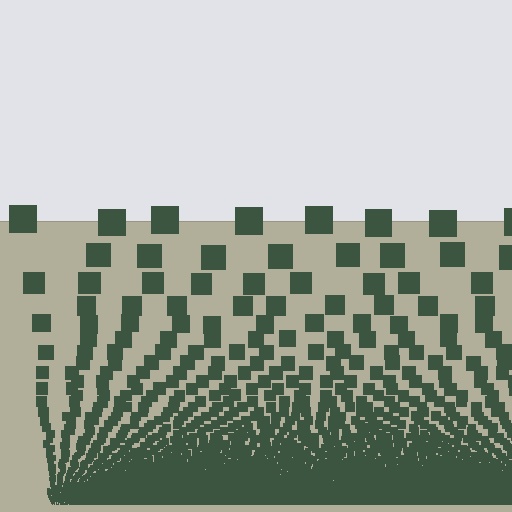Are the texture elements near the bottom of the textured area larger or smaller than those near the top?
Smaller. The gradient is inverted — elements near the bottom are smaller and denser.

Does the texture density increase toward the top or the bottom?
Density increases toward the bottom.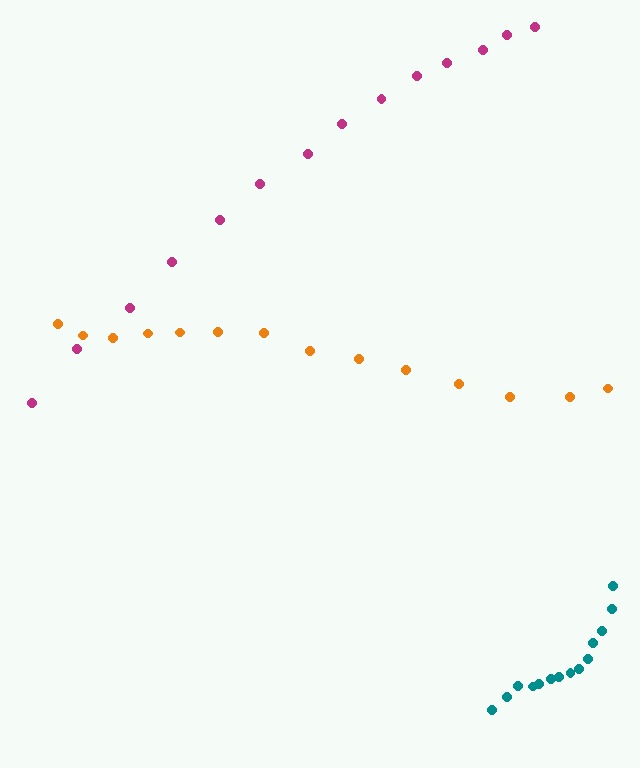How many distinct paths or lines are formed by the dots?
There are 3 distinct paths.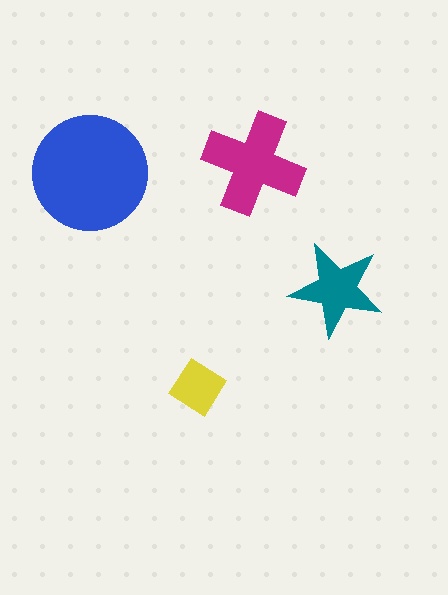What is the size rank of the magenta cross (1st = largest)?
2nd.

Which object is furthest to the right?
The teal star is rightmost.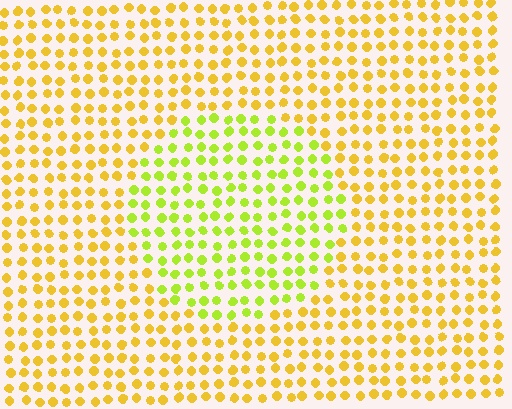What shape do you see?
I see a circle.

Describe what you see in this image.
The image is filled with small yellow elements in a uniform arrangement. A circle-shaped region is visible where the elements are tinted to a slightly different hue, forming a subtle color boundary.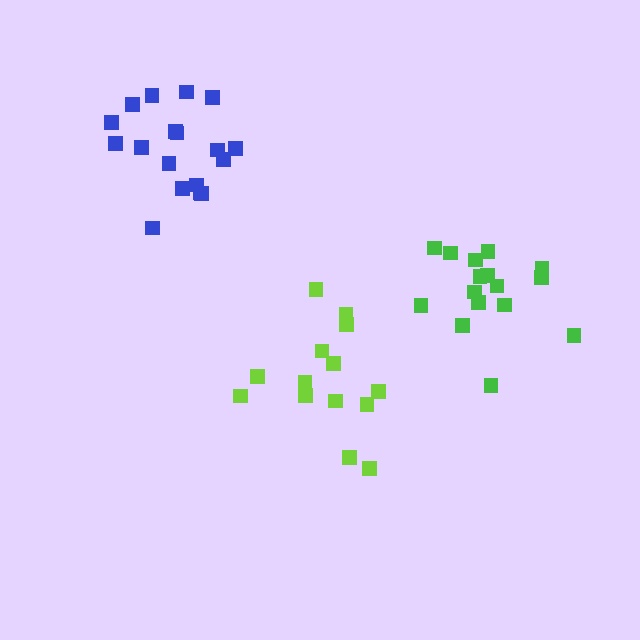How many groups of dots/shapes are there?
There are 3 groups.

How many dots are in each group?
Group 1: 16 dots, Group 2: 14 dots, Group 3: 18 dots (48 total).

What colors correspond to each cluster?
The clusters are colored: green, lime, blue.